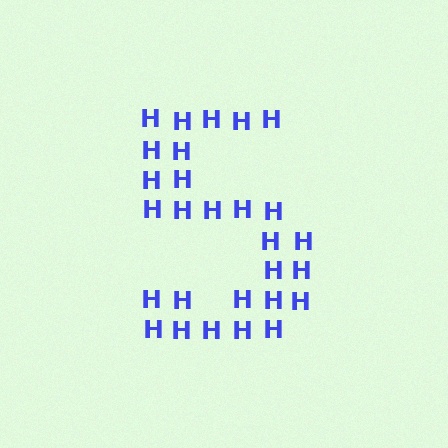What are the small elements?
The small elements are letter H's.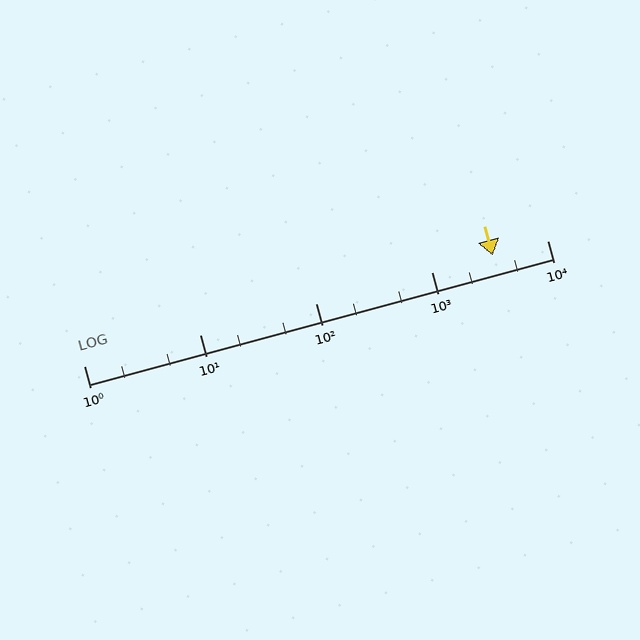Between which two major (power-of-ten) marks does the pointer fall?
The pointer is between 1000 and 10000.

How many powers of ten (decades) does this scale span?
The scale spans 4 decades, from 1 to 10000.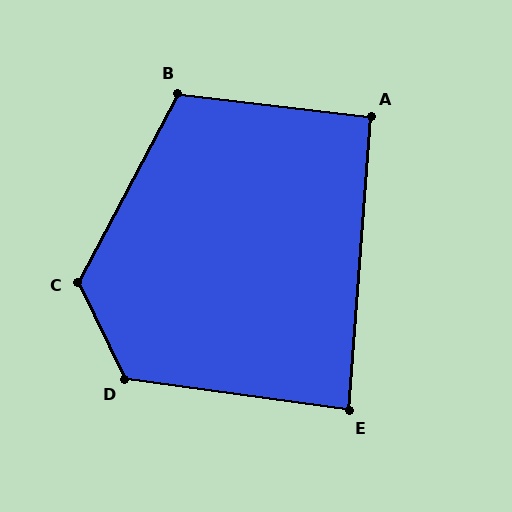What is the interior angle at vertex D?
Approximately 124 degrees (obtuse).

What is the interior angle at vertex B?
Approximately 111 degrees (obtuse).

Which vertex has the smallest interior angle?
E, at approximately 86 degrees.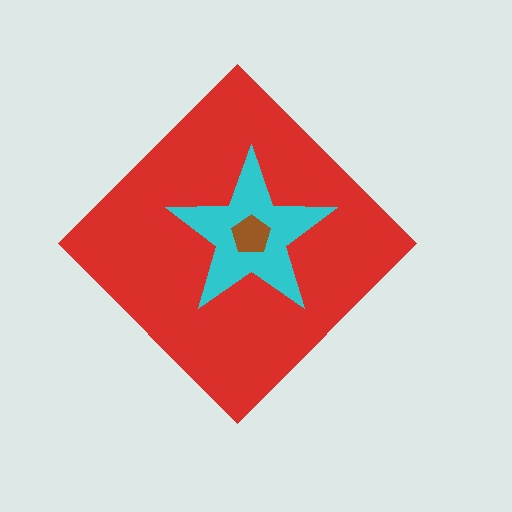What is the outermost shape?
The red diamond.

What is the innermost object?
The brown pentagon.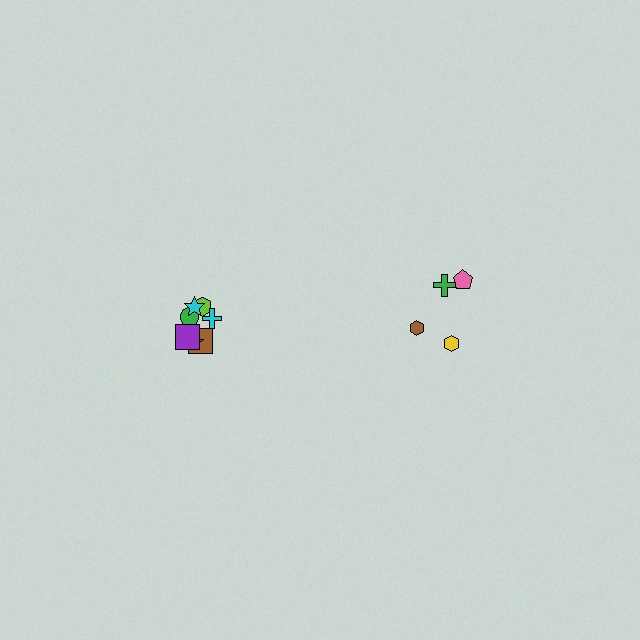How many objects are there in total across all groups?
There are 11 objects.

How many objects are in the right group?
There are 4 objects.